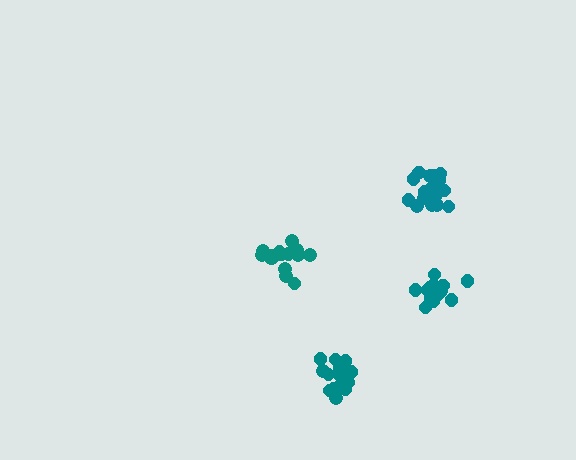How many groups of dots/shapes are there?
There are 4 groups.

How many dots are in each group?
Group 1: 16 dots, Group 2: 19 dots, Group 3: 16 dots, Group 4: 19 dots (70 total).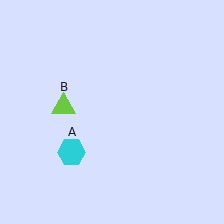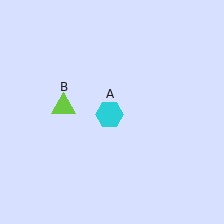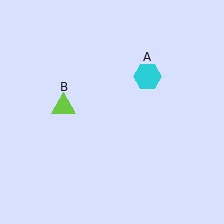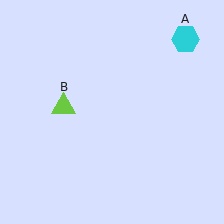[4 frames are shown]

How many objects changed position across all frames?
1 object changed position: cyan hexagon (object A).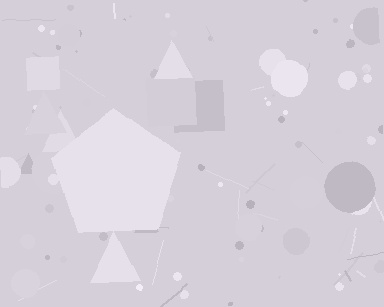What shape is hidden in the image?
A pentagon is hidden in the image.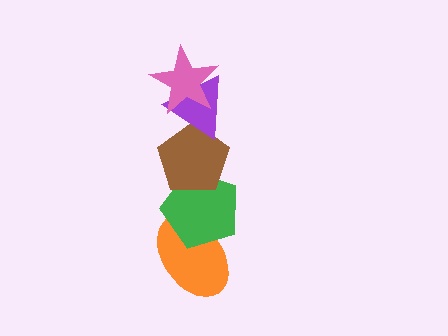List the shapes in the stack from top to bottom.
From top to bottom: the pink star, the purple triangle, the brown pentagon, the green pentagon, the orange ellipse.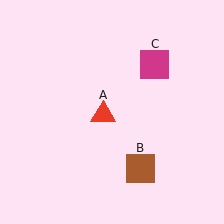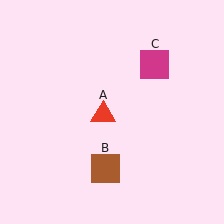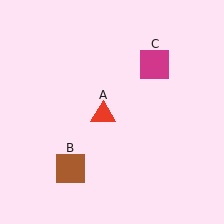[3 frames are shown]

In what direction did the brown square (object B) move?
The brown square (object B) moved left.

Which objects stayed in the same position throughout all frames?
Red triangle (object A) and magenta square (object C) remained stationary.